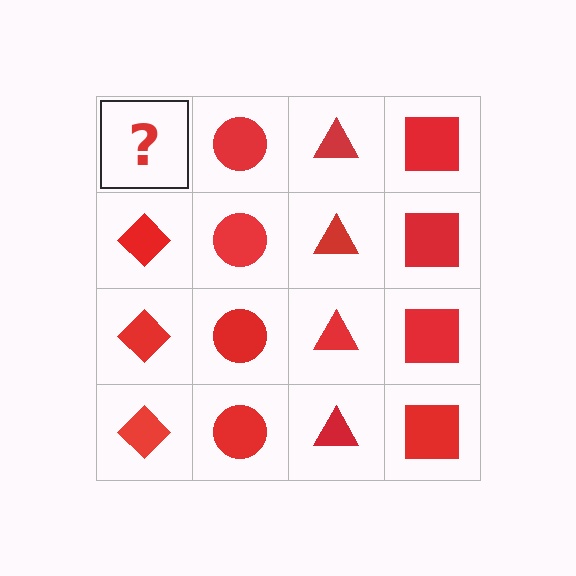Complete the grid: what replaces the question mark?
The question mark should be replaced with a red diamond.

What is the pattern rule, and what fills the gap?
The rule is that each column has a consistent shape. The gap should be filled with a red diamond.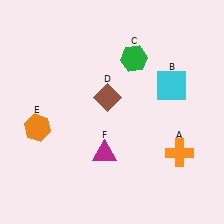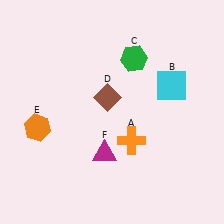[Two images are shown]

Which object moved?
The orange cross (A) moved left.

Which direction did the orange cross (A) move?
The orange cross (A) moved left.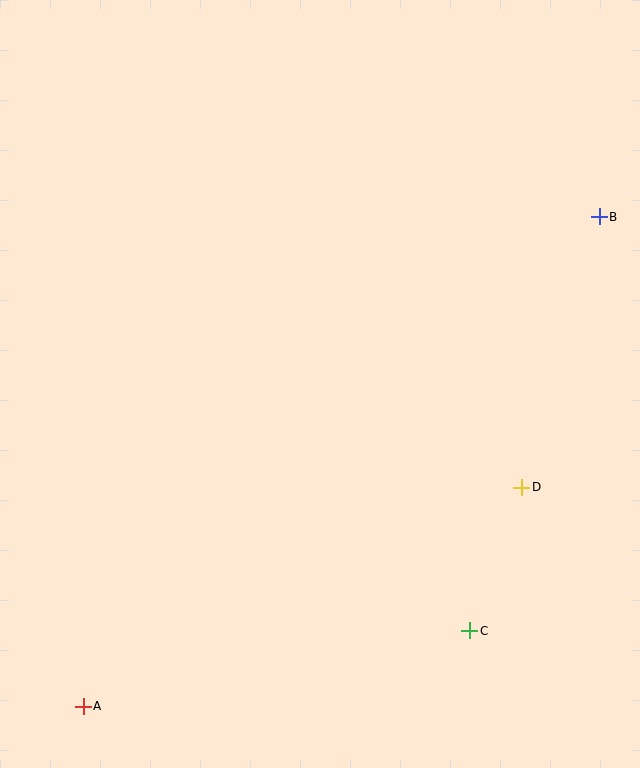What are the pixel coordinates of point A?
Point A is at (83, 706).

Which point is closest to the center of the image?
Point D at (522, 487) is closest to the center.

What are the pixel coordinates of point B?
Point B is at (599, 217).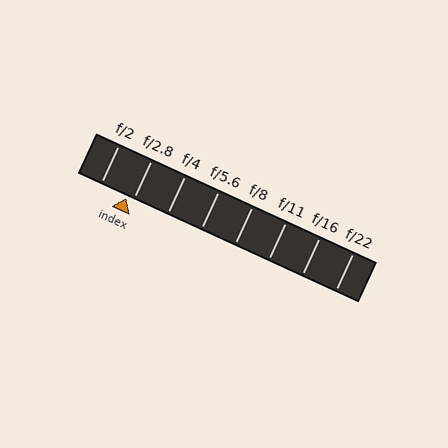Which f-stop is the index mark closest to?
The index mark is closest to f/2.8.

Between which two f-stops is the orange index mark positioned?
The index mark is between f/2 and f/2.8.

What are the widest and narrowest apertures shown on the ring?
The widest aperture shown is f/2 and the narrowest is f/22.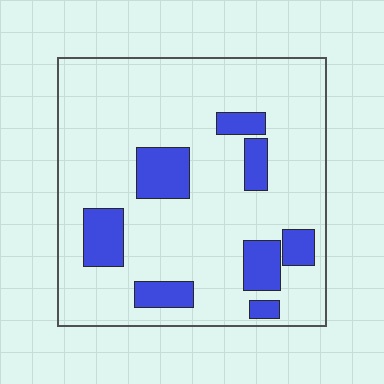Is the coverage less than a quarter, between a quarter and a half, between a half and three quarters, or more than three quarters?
Less than a quarter.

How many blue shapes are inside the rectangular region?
8.